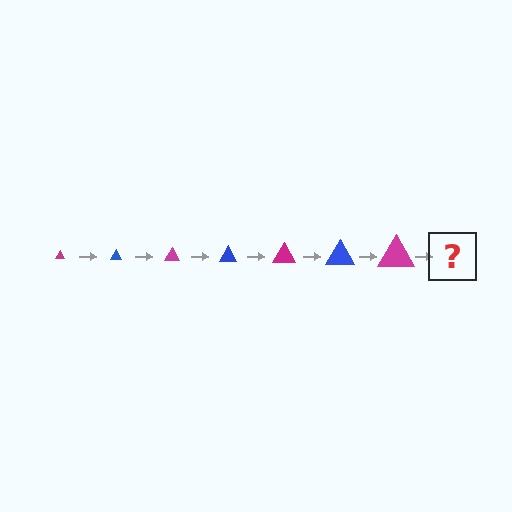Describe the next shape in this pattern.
It should be a blue triangle, larger than the previous one.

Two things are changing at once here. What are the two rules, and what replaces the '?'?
The two rules are that the triangle grows larger each step and the color cycles through magenta and blue. The '?' should be a blue triangle, larger than the previous one.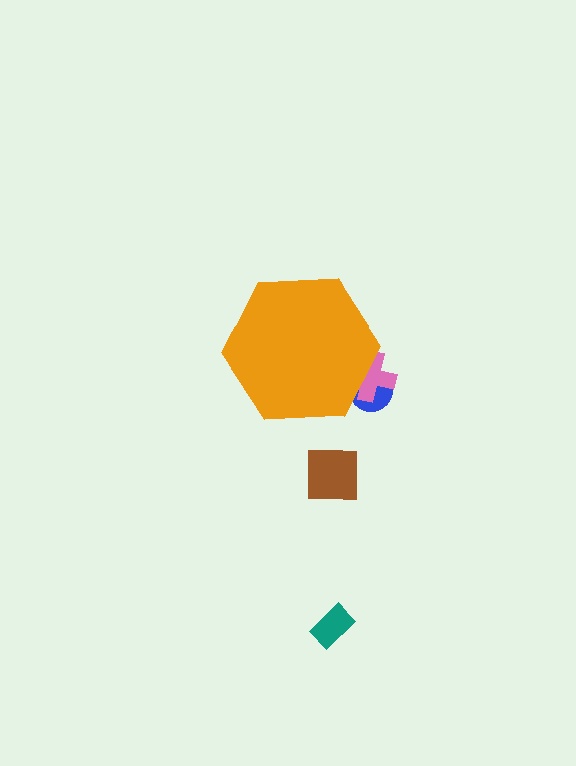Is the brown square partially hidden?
No, the brown square is fully visible.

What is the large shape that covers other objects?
An orange hexagon.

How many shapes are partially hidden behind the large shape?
2 shapes are partially hidden.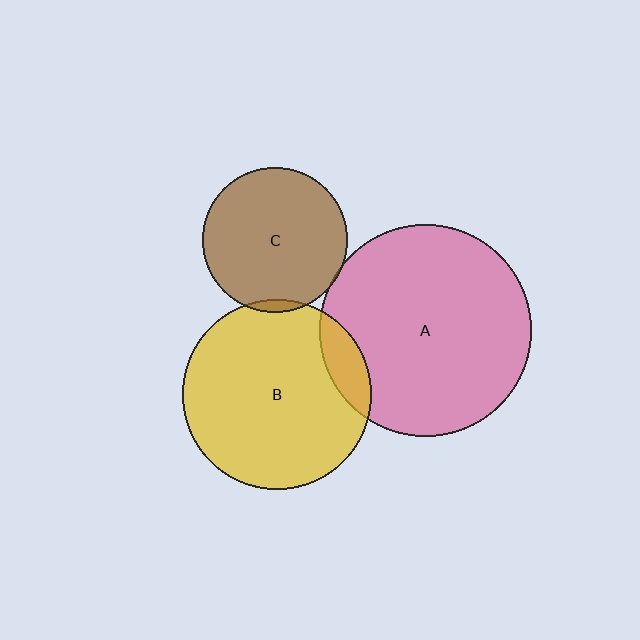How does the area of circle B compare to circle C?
Approximately 1.7 times.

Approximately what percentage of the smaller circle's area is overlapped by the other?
Approximately 5%.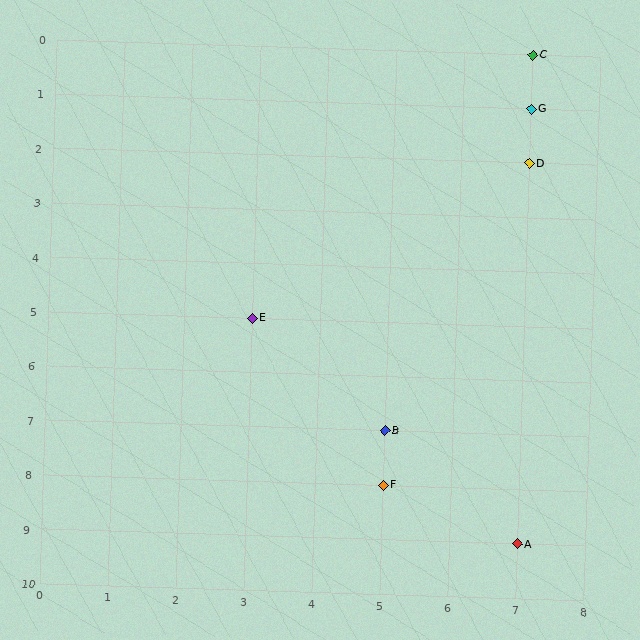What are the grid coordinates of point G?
Point G is at grid coordinates (7, 1).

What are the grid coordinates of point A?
Point A is at grid coordinates (7, 9).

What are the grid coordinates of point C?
Point C is at grid coordinates (7, 0).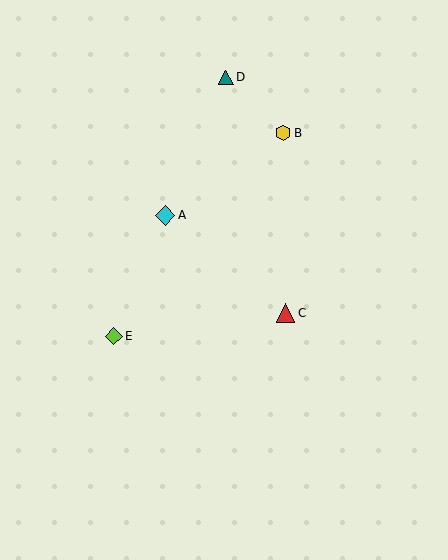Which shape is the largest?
The cyan diamond (labeled A) is the largest.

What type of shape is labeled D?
Shape D is a teal triangle.